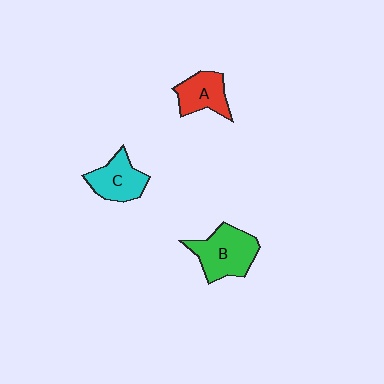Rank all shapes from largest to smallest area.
From largest to smallest: B (green), C (cyan), A (red).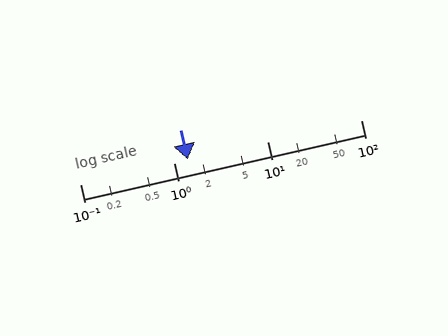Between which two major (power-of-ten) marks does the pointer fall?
The pointer is between 1 and 10.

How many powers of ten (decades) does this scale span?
The scale spans 3 decades, from 0.1 to 100.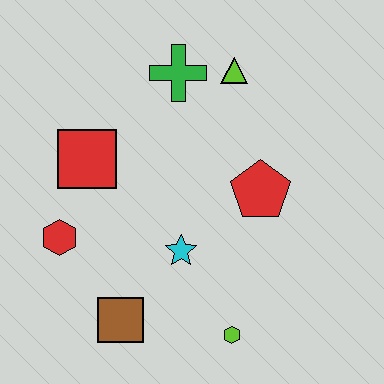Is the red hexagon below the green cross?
Yes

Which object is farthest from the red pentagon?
The red hexagon is farthest from the red pentagon.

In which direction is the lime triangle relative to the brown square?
The lime triangle is above the brown square.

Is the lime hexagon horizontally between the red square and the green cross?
No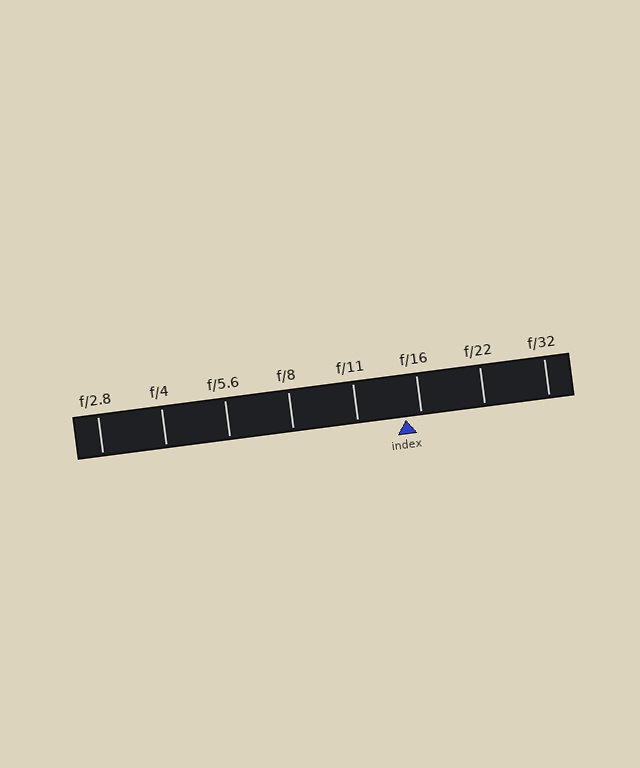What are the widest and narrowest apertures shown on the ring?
The widest aperture shown is f/2.8 and the narrowest is f/32.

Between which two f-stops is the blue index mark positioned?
The index mark is between f/11 and f/16.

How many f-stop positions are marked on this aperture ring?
There are 8 f-stop positions marked.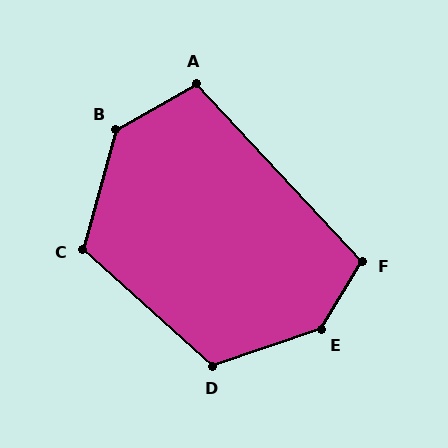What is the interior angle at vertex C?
Approximately 117 degrees (obtuse).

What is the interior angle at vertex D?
Approximately 119 degrees (obtuse).